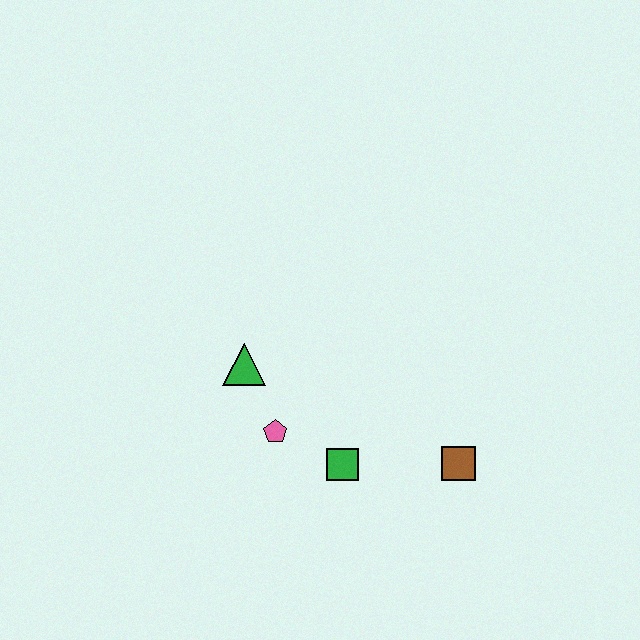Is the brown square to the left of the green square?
No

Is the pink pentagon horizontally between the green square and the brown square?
No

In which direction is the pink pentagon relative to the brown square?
The pink pentagon is to the left of the brown square.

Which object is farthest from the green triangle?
The brown square is farthest from the green triangle.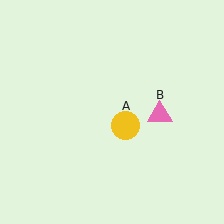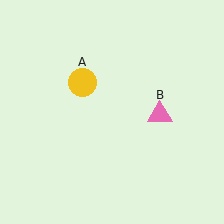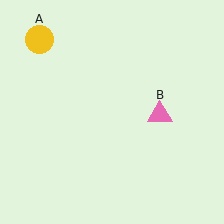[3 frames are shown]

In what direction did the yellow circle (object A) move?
The yellow circle (object A) moved up and to the left.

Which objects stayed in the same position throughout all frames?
Pink triangle (object B) remained stationary.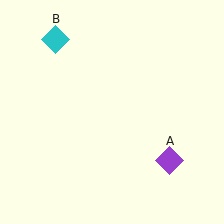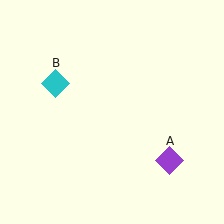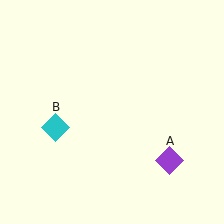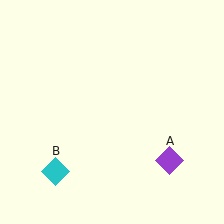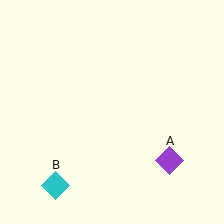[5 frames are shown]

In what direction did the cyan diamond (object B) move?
The cyan diamond (object B) moved down.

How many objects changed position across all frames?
1 object changed position: cyan diamond (object B).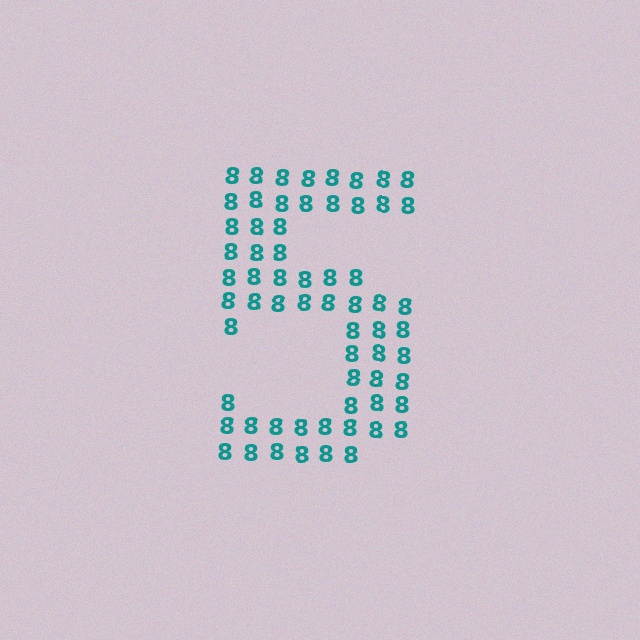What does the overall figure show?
The overall figure shows the digit 5.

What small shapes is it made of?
It is made of small digit 8's.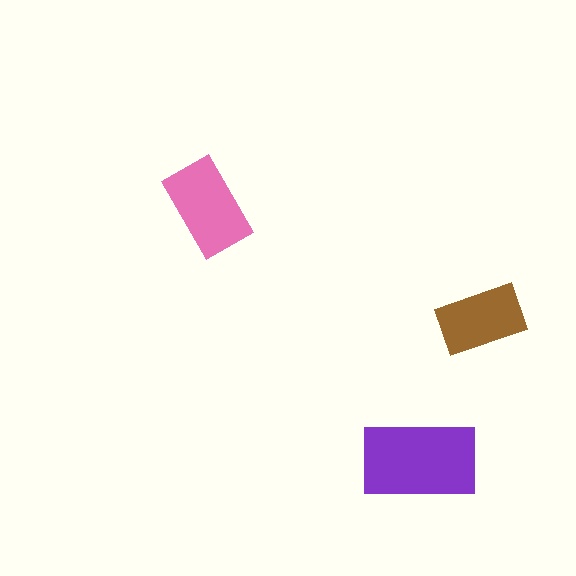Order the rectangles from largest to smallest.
the purple one, the pink one, the brown one.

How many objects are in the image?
There are 3 objects in the image.